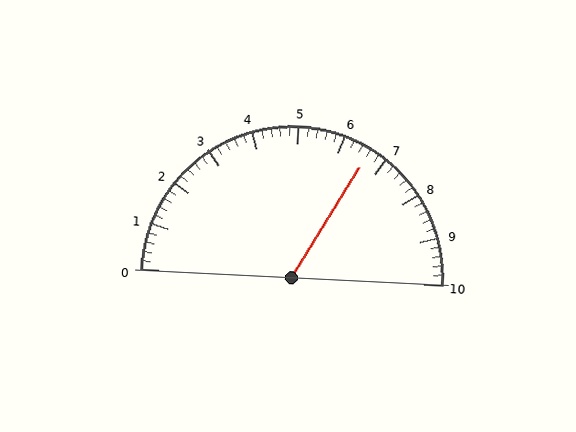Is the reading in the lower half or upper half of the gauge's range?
The reading is in the upper half of the range (0 to 10).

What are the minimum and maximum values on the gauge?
The gauge ranges from 0 to 10.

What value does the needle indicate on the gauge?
The needle indicates approximately 6.6.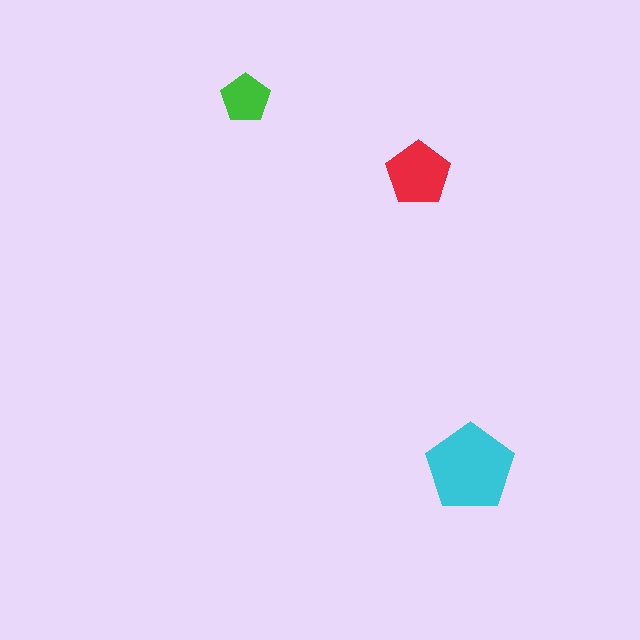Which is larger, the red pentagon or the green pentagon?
The red one.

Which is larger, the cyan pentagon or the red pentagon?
The cyan one.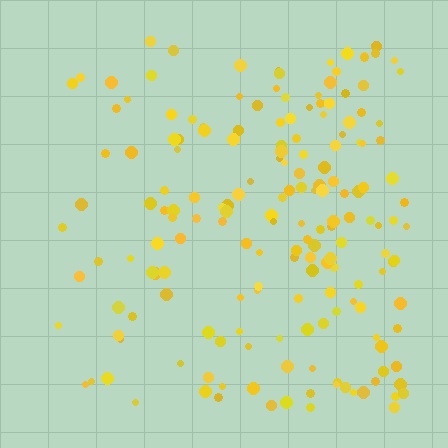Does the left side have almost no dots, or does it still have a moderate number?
Still a moderate number, just noticeably fewer than the right.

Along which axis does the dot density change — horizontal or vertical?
Horizontal.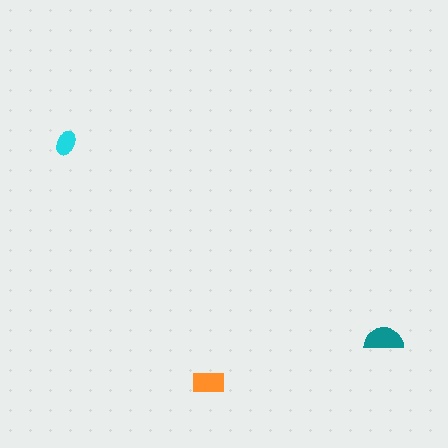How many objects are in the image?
There are 3 objects in the image.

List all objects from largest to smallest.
The teal semicircle, the orange rectangle, the cyan ellipse.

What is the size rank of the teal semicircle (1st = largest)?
1st.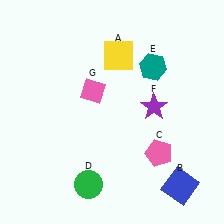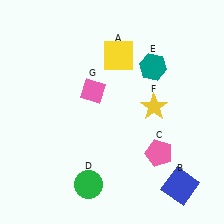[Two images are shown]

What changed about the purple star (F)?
In Image 1, F is purple. In Image 2, it changed to yellow.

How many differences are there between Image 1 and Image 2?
There is 1 difference between the two images.